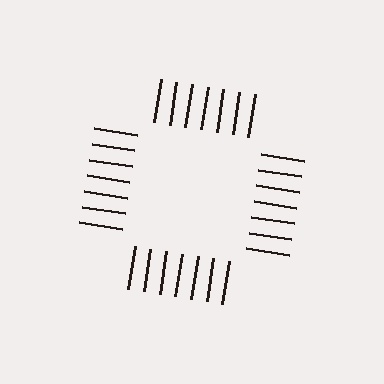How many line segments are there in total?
28 — 7 along each of the 4 edges.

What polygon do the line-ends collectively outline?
An illusory square — the line segments terminate on its edges but no continuous stroke is drawn.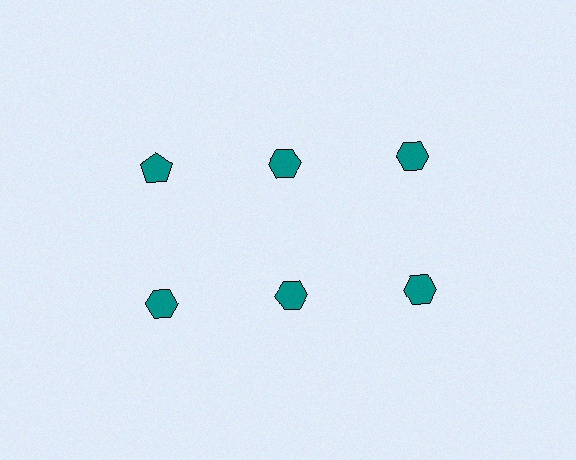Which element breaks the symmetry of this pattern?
The teal pentagon in the top row, leftmost column breaks the symmetry. All other shapes are teal hexagons.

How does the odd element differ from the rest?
It has a different shape: pentagon instead of hexagon.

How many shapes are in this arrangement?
There are 6 shapes arranged in a grid pattern.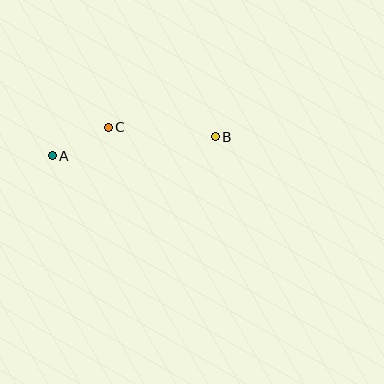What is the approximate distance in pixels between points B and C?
The distance between B and C is approximately 107 pixels.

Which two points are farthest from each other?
Points A and B are farthest from each other.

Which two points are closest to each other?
Points A and C are closest to each other.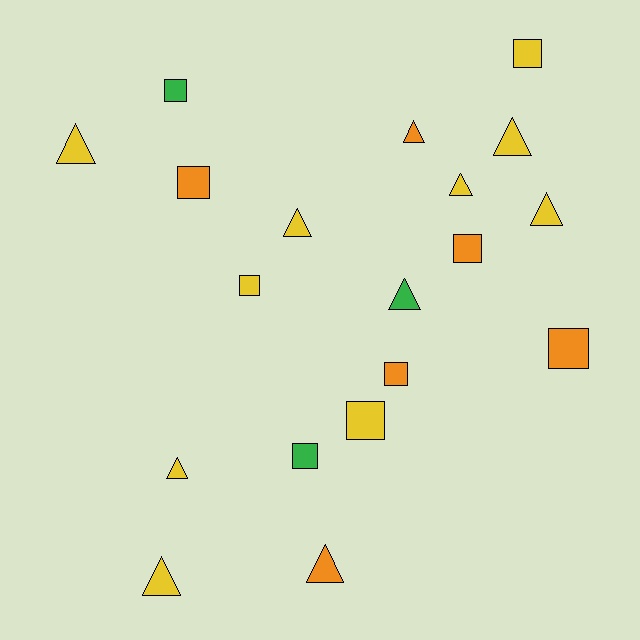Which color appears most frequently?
Yellow, with 10 objects.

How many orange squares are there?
There are 4 orange squares.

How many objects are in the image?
There are 19 objects.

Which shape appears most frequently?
Triangle, with 10 objects.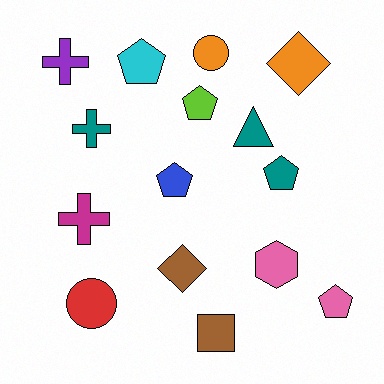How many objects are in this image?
There are 15 objects.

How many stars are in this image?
There are no stars.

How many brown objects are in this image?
There are 2 brown objects.